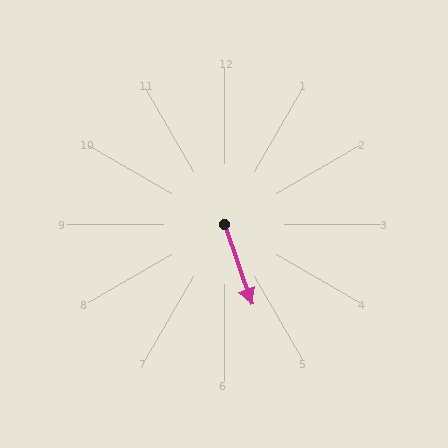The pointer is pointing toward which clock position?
Roughly 5 o'clock.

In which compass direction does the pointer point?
South.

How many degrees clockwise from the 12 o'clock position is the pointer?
Approximately 161 degrees.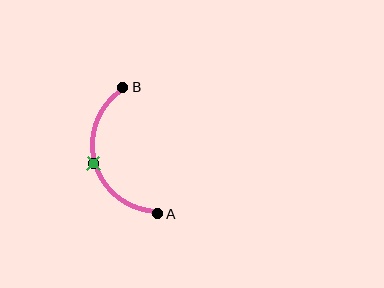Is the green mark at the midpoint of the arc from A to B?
Yes. The green mark lies on the arc at equal arc-length from both A and B — it is the arc midpoint.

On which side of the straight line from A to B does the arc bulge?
The arc bulges to the left of the straight line connecting A and B.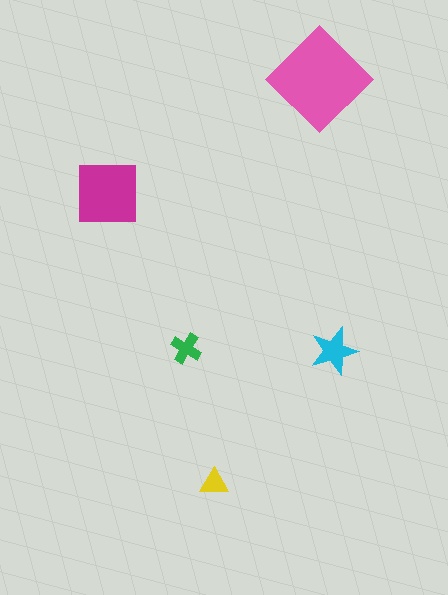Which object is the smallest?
The yellow triangle.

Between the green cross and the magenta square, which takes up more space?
The magenta square.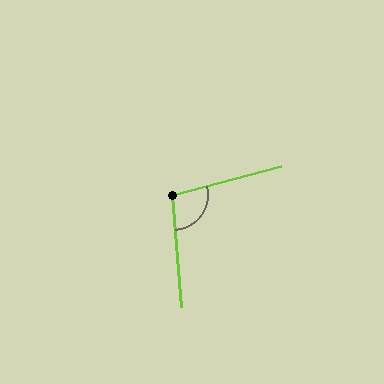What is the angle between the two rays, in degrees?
Approximately 100 degrees.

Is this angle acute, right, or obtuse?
It is obtuse.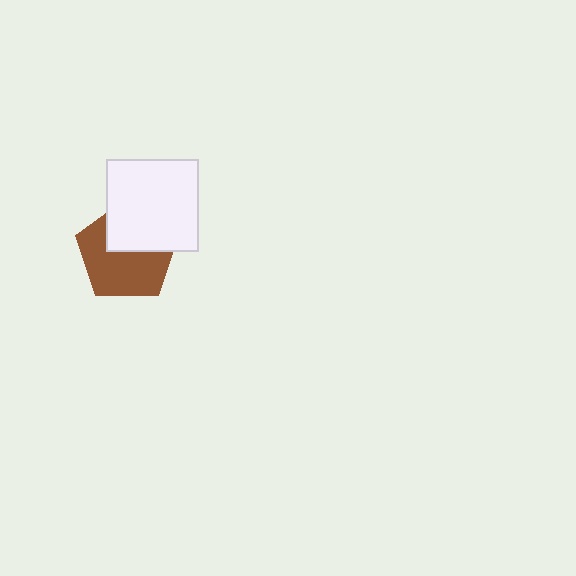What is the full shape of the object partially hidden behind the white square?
The partially hidden object is a brown pentagon.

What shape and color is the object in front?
The object in front is a white square.